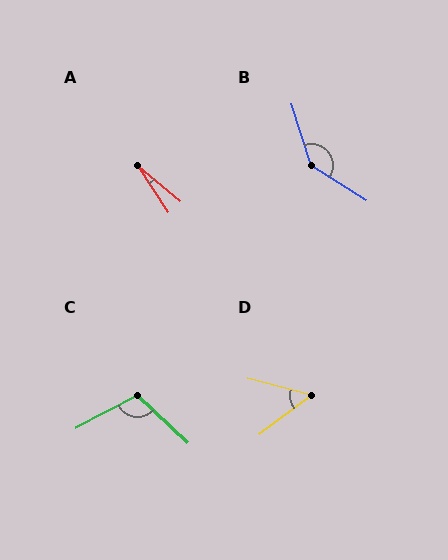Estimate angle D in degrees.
Approximately 52 degrees.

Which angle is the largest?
B, at approximately 140 degrees.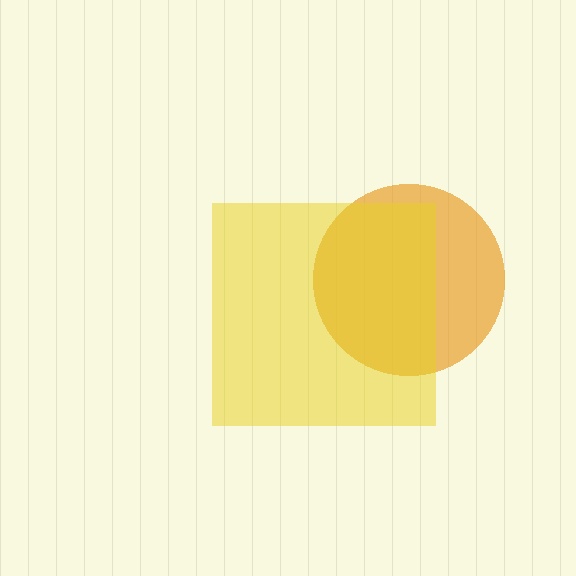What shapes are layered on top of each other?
The layered shapes are: an orange circle, a yellow square.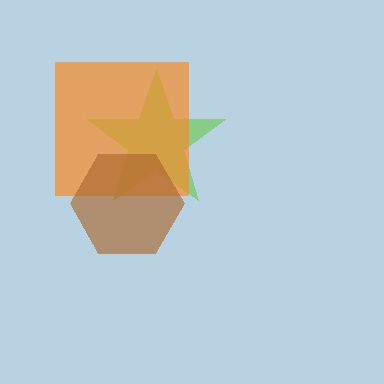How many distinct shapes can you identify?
There are 3 distinct shapes: a lime star, an orange square, a brown hexagon.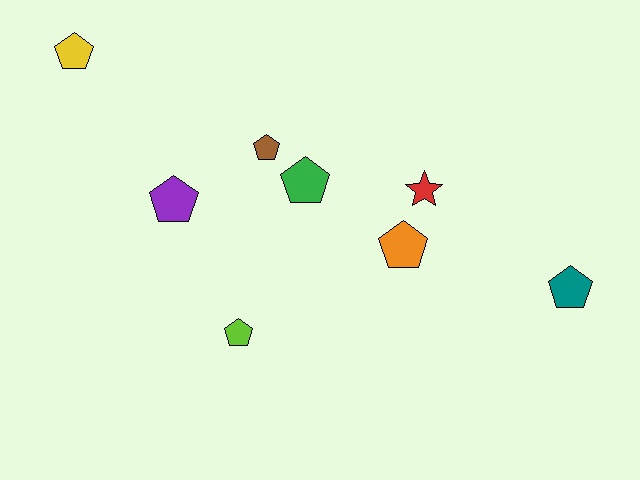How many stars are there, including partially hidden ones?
There is 1 star.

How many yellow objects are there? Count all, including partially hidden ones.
There is 1 yellow object.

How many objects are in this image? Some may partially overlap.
There are 8 objects.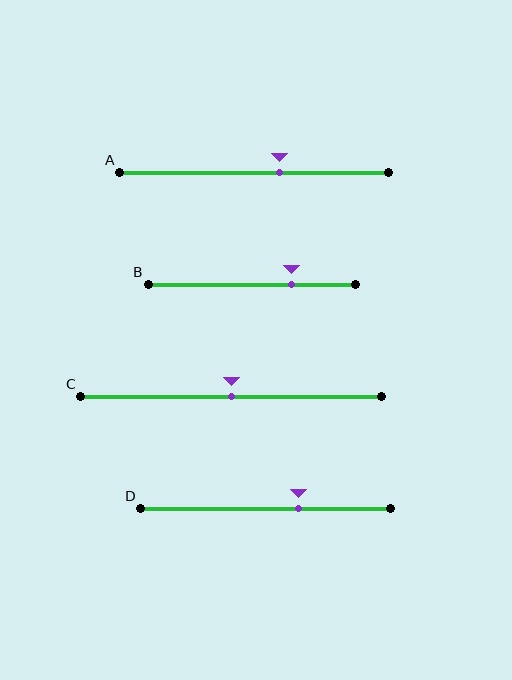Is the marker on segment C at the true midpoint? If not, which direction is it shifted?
Yes, the marker on segment C is at the true midpoint.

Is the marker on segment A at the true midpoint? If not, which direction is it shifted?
No, the marker on segment A is shifted to the right by about 9% of the segment length.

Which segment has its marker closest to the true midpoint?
Segment C has its marker closest to the true midpoint.